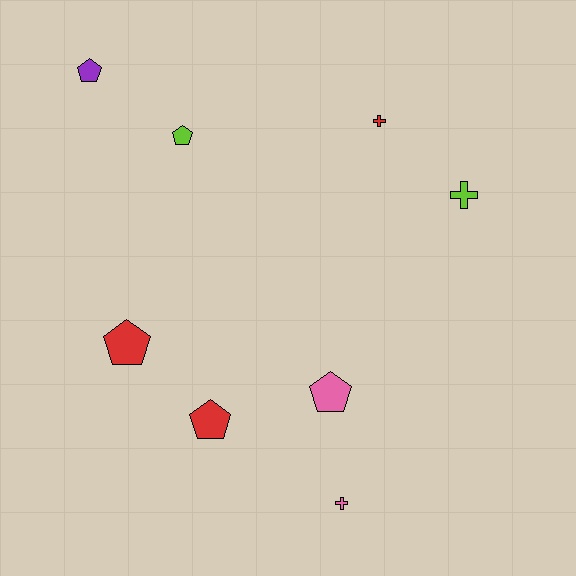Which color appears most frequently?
Red, with 3 objects.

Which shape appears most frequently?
Pentagon, with 5 objects.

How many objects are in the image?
There are 8 objects.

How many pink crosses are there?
There is 1 pink cross.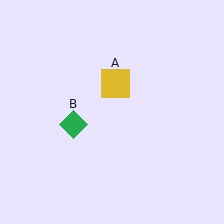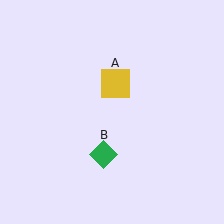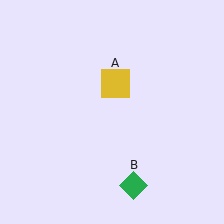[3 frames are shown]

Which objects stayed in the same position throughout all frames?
Yellow square (object A) remained stationary.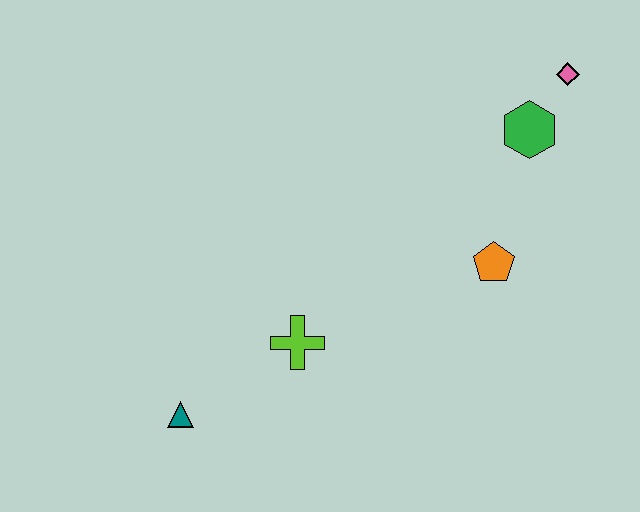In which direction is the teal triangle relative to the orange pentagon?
The teal triangle is to the left of the orange pentagon.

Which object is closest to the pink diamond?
The green hexagon is closest to the pink diamond.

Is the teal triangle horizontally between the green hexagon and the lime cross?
No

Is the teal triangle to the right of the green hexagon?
No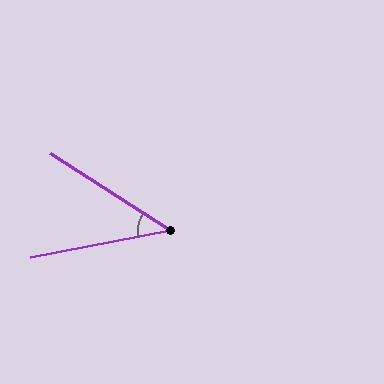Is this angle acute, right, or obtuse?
It is acute.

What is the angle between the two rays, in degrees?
Approximately 44 degrees.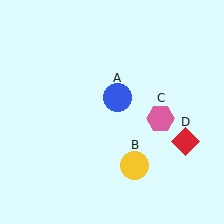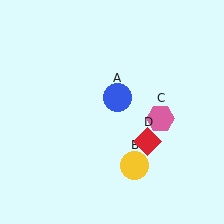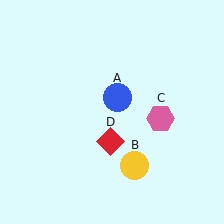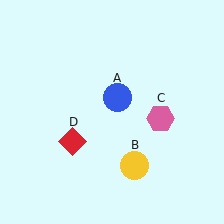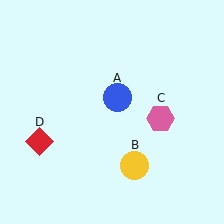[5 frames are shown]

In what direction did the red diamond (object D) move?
The red diamond (object D) moved left.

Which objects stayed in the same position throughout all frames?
Blue circle (object A) and yellow circle (object B) and pink hexagon (object C) remained stationary.